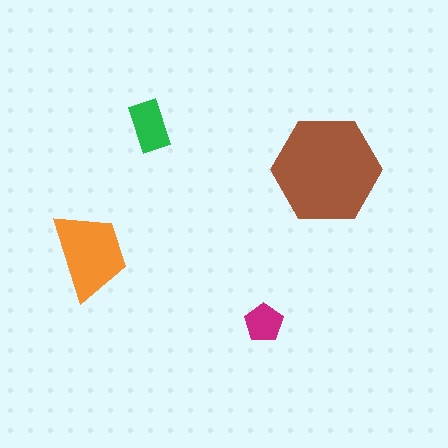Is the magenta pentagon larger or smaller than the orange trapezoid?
Smaller.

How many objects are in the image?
There are 4 objects in the image.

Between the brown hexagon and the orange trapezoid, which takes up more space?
The brown hexagon.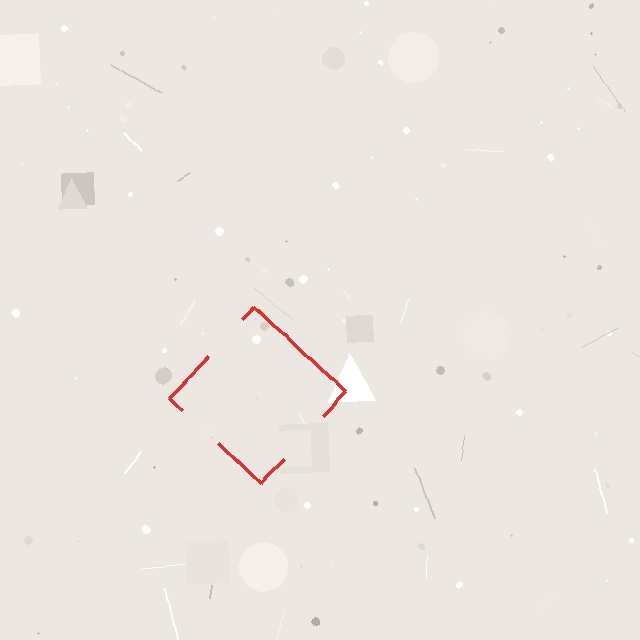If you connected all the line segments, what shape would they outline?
They would outline a diamond.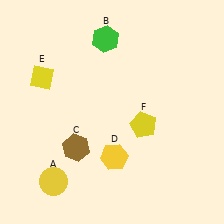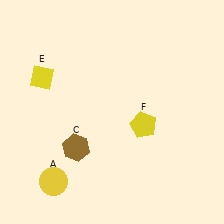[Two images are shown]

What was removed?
The green hexagon (B), the yellow hexagon (D) were removed in Image 2.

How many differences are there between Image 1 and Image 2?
There are 2 differences between the two images.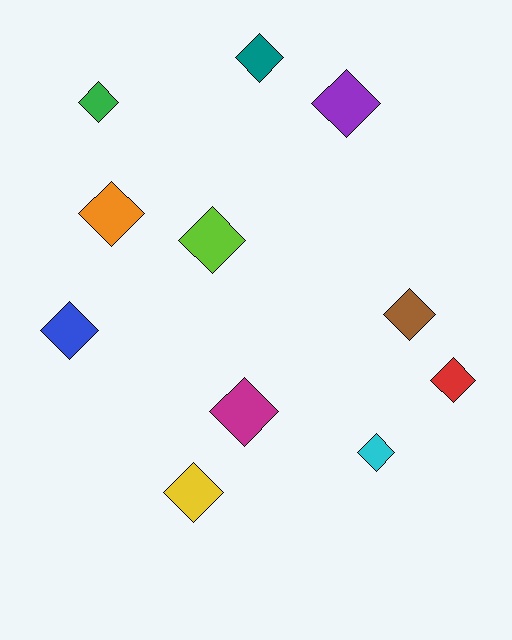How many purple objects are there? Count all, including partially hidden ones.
There is 1 purple object.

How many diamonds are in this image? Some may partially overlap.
There are 11 diamonds.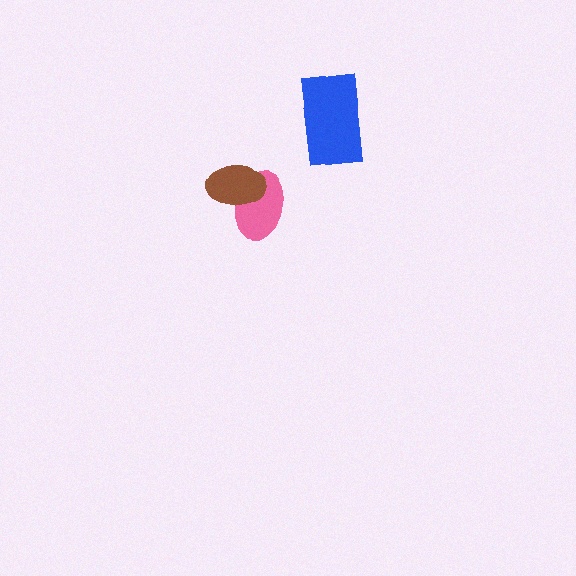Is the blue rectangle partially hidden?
No, no other shape covers it.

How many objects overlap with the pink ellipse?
1 object overlaps with the pink ellipse.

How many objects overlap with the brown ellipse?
1 object overlaps with the brown ellipse.